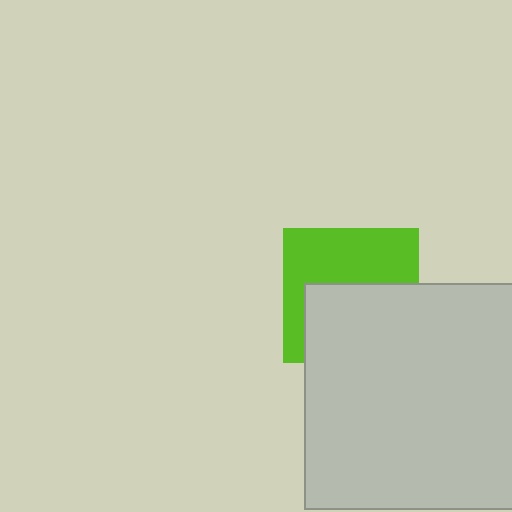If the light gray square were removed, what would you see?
You would see the complete lime square.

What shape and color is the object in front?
The object in front is a light gray square.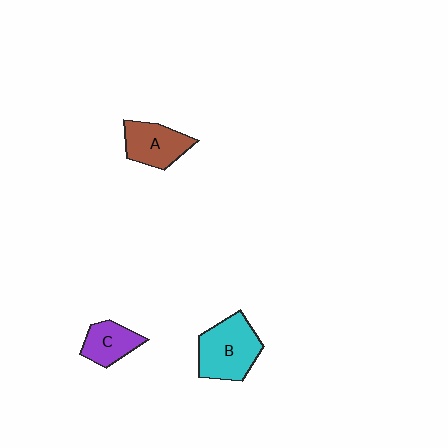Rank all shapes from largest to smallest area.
From largest to smallest: B (cyan), A (brown), C (purple).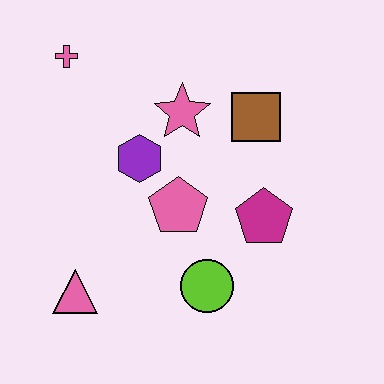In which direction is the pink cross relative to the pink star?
The pink cross is to the left of the pink star.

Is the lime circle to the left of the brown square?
Yes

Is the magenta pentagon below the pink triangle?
No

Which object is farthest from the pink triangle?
The brown square is farthest from the pink triangle.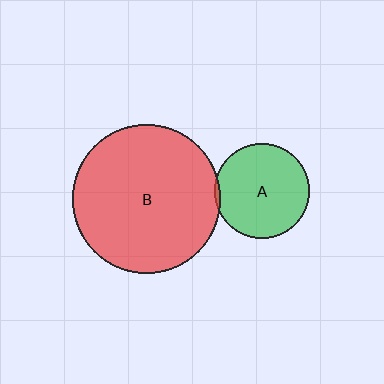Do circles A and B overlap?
Yes.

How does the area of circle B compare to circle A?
Approximately 2.5 times.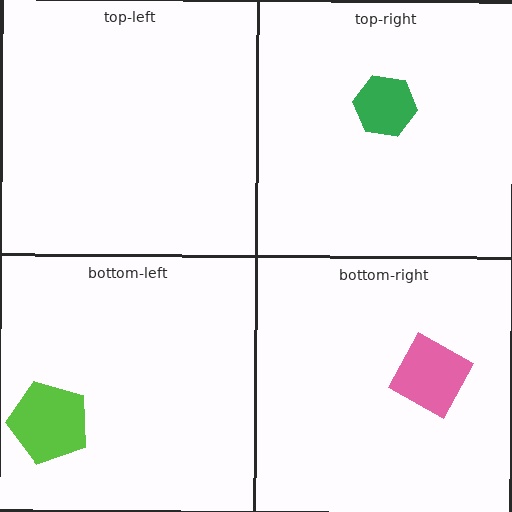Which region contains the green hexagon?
The top-right region.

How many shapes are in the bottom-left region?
1.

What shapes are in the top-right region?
The green hexagon.